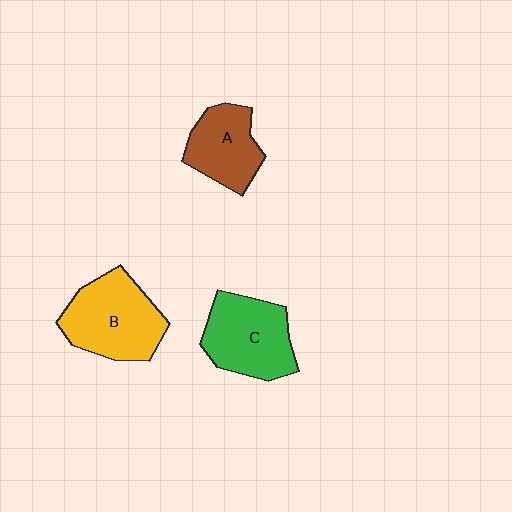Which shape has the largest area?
Shape B (yellow).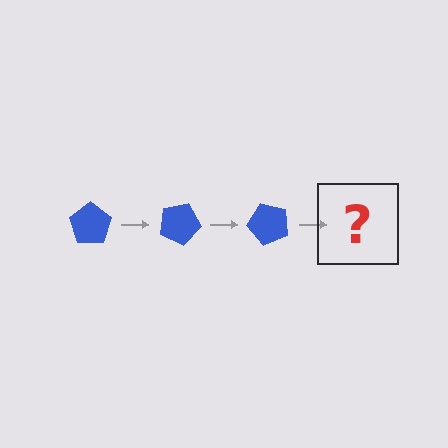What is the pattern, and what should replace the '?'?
The pattern is that the pentagon rotates 25 degrees each step. The '?' should be a blue pentagon rotated 75 degrees.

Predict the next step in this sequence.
The next step is a blue pentagon rotated 75 degrees.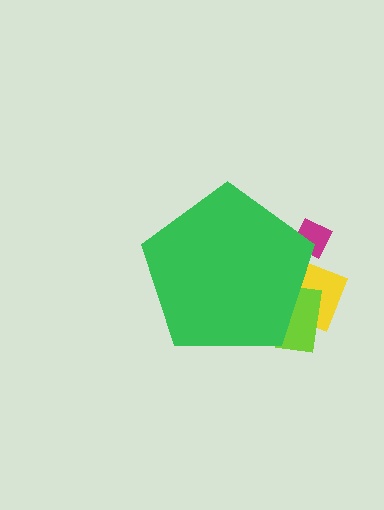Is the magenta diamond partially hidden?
Yes, the magenta diamond is partially hidden behind the green pentagon.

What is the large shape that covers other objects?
A green pentagon.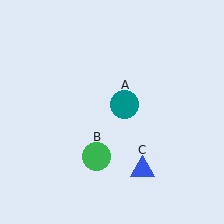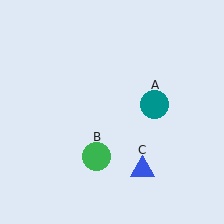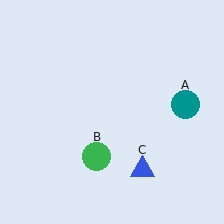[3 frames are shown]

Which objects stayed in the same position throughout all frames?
Green circle (object B) and blue triangle (object C) remained stationary.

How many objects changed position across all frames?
1 object changed position: teal circle (object A).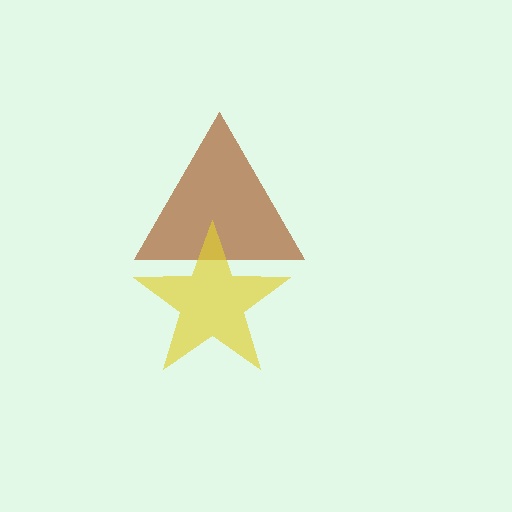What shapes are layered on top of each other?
The layered shapes are: a brown triangle, a yellow star.